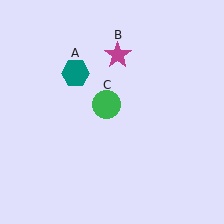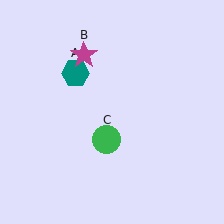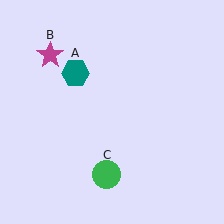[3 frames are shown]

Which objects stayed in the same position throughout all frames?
Teal hexagon (object A) remained stationary.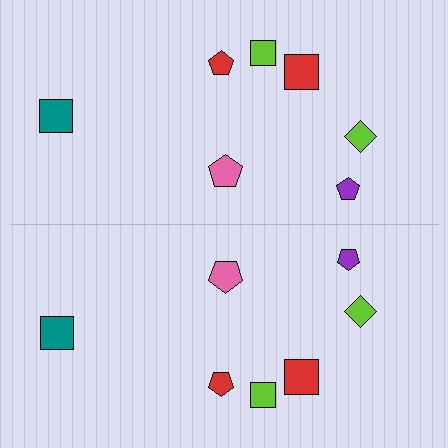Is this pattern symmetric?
Yes, this pattern has bilateral (reflection) symmetry.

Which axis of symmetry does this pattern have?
The pattern has a horizontal axis of symmetry running through the center of the image.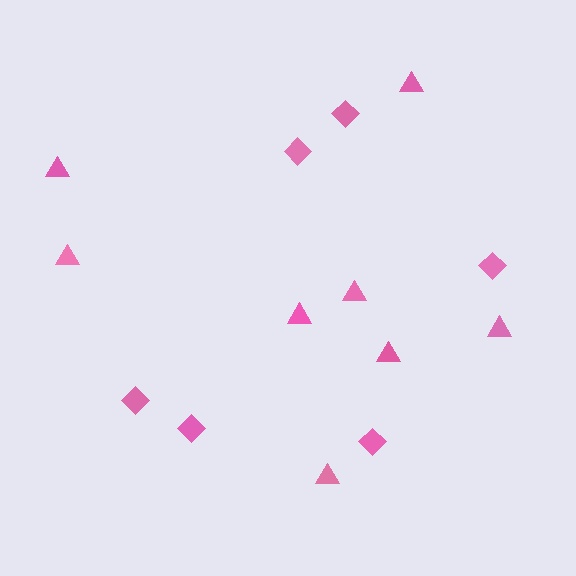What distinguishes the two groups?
There are 2 groups: one group of triangles (8) and one group of diamonds (6).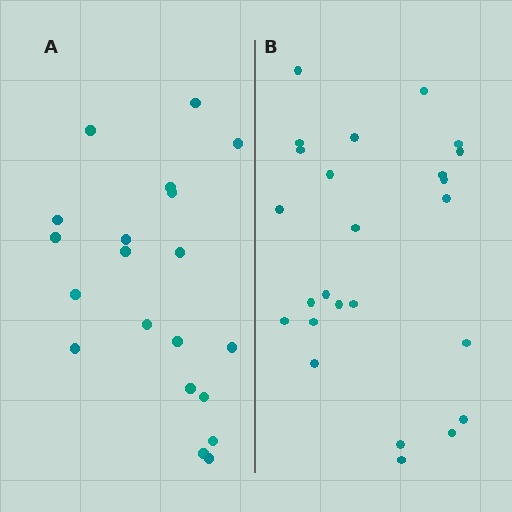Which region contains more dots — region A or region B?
Region B (the right region) has more dots.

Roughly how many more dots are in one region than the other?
Region B has about 5 more dots than region A.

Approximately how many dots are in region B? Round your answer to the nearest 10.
About 20 dots. (The exact count is 25, which rounds to 20.)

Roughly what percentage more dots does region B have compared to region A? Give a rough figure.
About 25% more.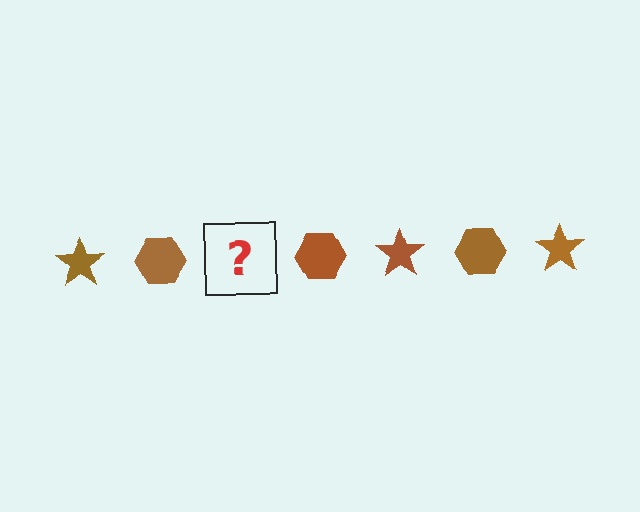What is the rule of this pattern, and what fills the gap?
The rule is that the pattern cycles through star, hexagon shapes in brown. The gap should be filled with a brown star.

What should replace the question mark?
The question mark should be replaced with a brown star.